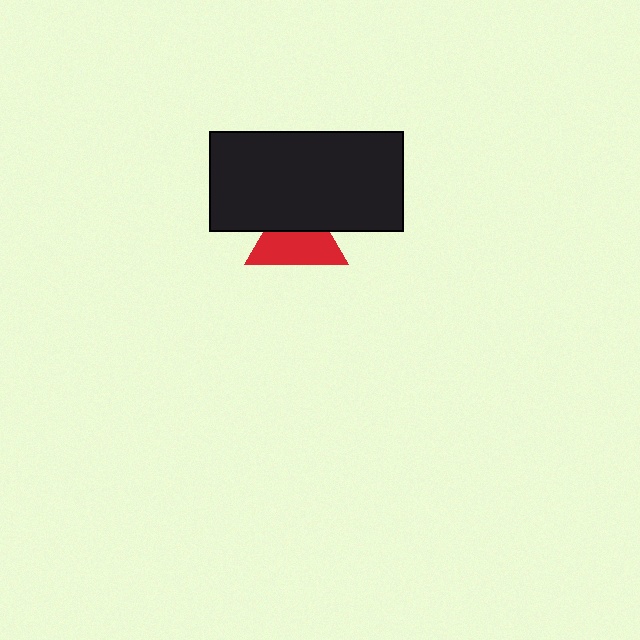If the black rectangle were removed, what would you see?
You would see the complete red triangle.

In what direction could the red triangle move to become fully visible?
The red triangle could move down. That would shift it out from behind the black rectangle entirely.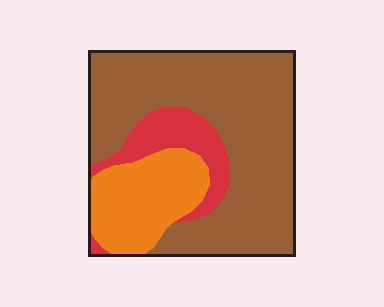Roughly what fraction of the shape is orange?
Orange takes up between a sixth and a third of the shape.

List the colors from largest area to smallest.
From largest to smallest: brown, orange, red.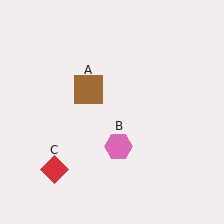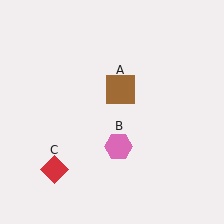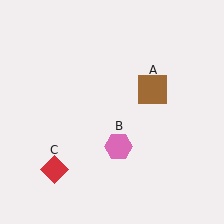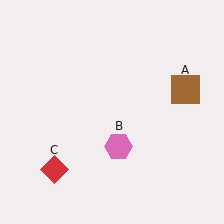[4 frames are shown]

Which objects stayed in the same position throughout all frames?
Pink hexagon (object B) and red diamond (object C) remained stationary.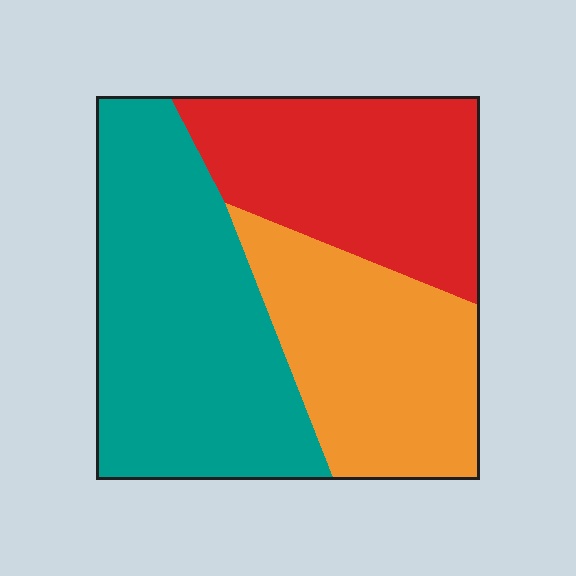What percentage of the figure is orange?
Orange takes up about one quarter (1/4) of the figure.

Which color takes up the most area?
Teal, at roughly 40%.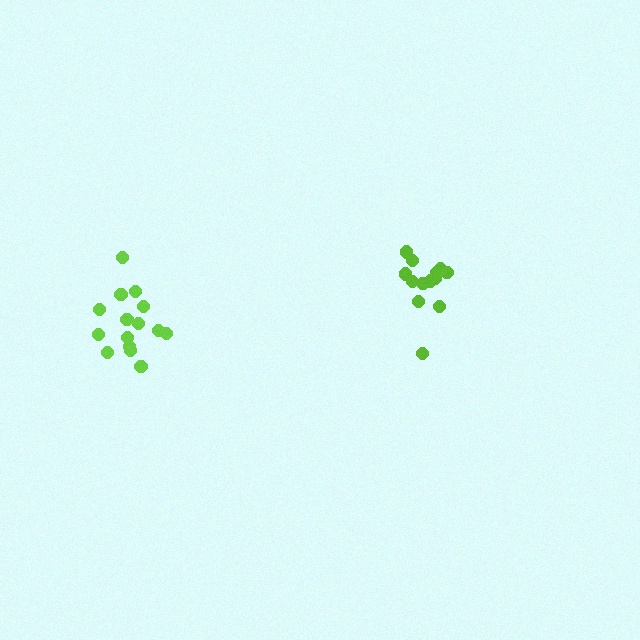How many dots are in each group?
Group 1: 13 dots, Group 2: 15 dots (28 total).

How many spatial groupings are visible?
There are 2 spatial groupings.